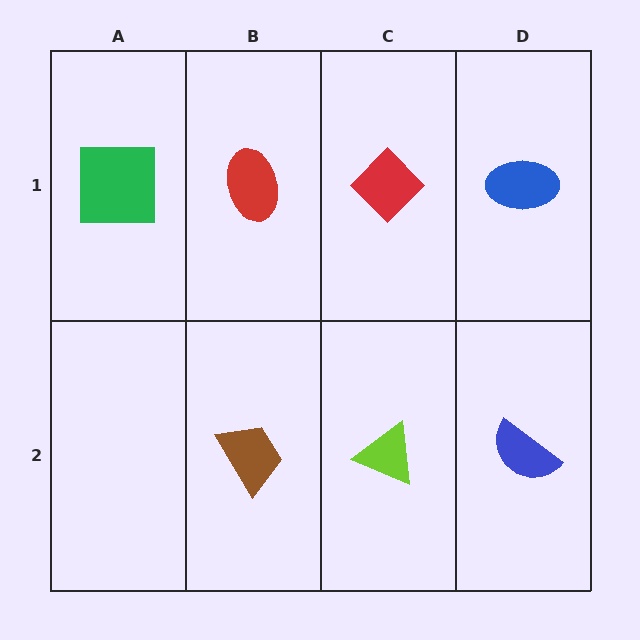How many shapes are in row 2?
3 shapes.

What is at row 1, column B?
A red ellipse.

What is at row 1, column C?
A red diamond.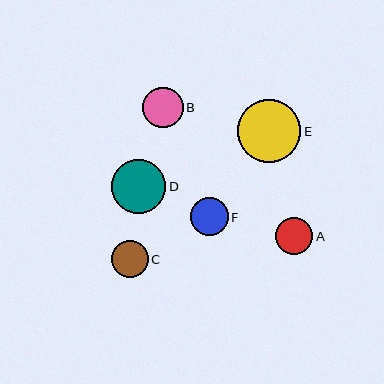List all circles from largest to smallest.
From largest to smallest: E, D, B, F, A, C.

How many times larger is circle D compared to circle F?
Circle D is approximately 1.4 times the size of circle F.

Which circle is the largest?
Circle E is the largest with a size of approximately 63 pixels.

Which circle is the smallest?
Circle C is the smallest with a size of approximately 37 pixels.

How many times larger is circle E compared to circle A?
Circle E is approximately 1.7 times the size of circle A.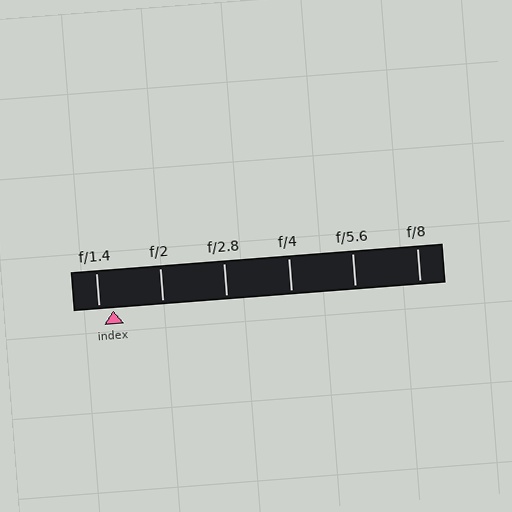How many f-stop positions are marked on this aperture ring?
There are 6 f-stop positions marked.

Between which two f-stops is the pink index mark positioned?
The index mark is between f/1.4 and f/2.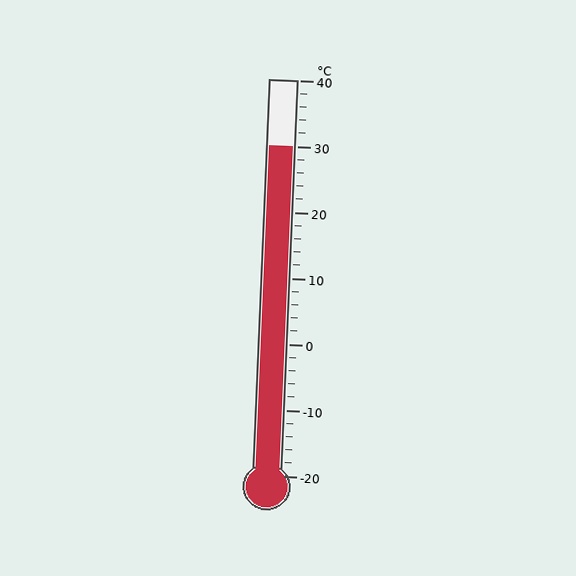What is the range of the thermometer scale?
The thermometer scale ranges from -20°C to 40°C.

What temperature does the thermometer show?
The thermometer shows approximately 30°C.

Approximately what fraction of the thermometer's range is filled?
The thermometer is filled to approximately 85% of its range.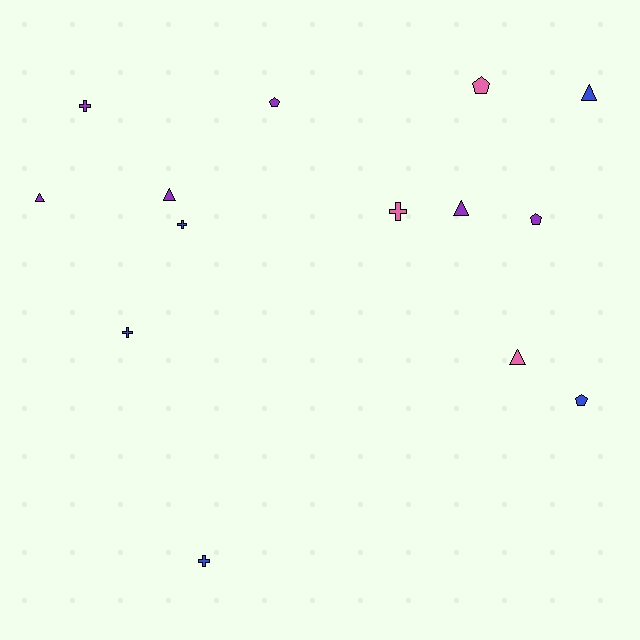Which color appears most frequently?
Purple, with 6 objects.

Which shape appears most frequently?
Cross, with 5 objects.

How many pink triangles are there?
There is 1 pink triangle.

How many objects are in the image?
There are 14 objects.